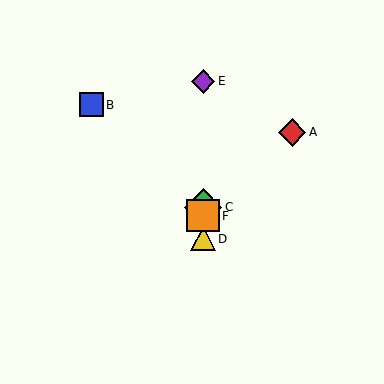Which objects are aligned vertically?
Objects C, D, E, F are aligned vertically.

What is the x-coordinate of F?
Object F is at x≈203.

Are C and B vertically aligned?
No, C is at x≈203 and B is at x≈91.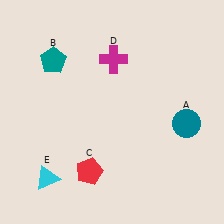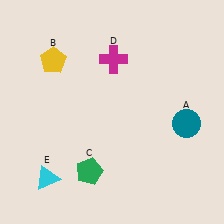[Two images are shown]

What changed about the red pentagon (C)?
In Image 1, C is red. In Image 2, it changed to green.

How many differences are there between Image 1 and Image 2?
There are 2 differences between the two images.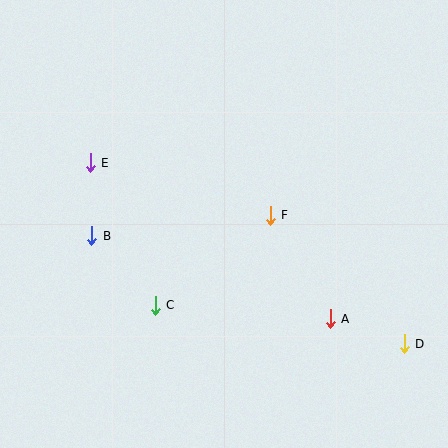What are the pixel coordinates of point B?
Point B is at (92, 236).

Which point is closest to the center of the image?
Point F at (270, 215) is closest to the center.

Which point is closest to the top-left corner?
Point E is closest to the top-left corner.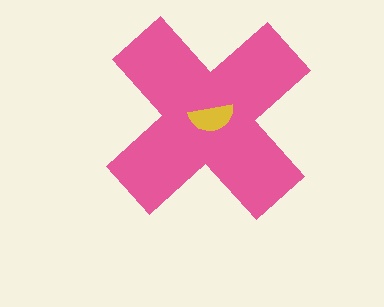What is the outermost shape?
The pink cross.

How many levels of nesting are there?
2.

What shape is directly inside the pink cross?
The yellow semicircle.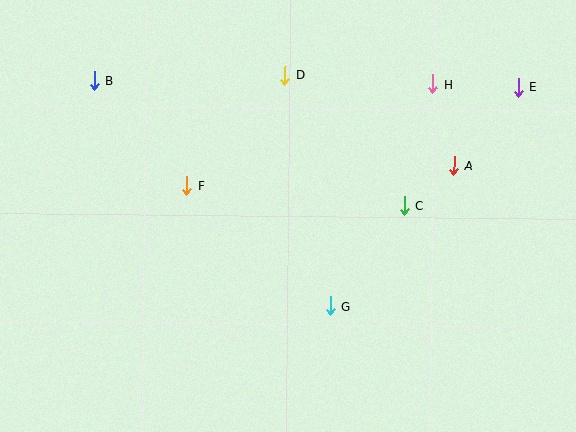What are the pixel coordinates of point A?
Point A is at (454, 165).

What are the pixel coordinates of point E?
Point E is at (519, 88).